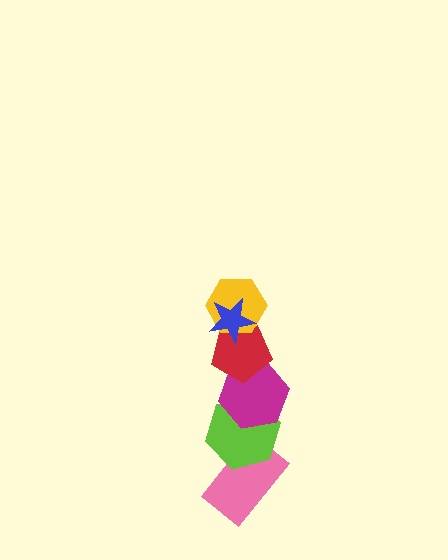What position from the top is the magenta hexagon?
The magenta hexagon is 4th from the top.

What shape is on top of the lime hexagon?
The magenta hexagon is on top of the lime hexagon.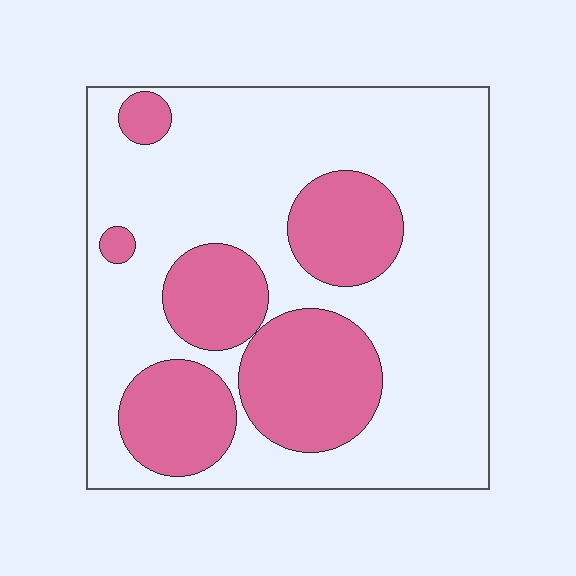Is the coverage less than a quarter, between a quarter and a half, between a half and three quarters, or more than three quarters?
Between a quarter and a half.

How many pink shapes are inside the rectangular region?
6.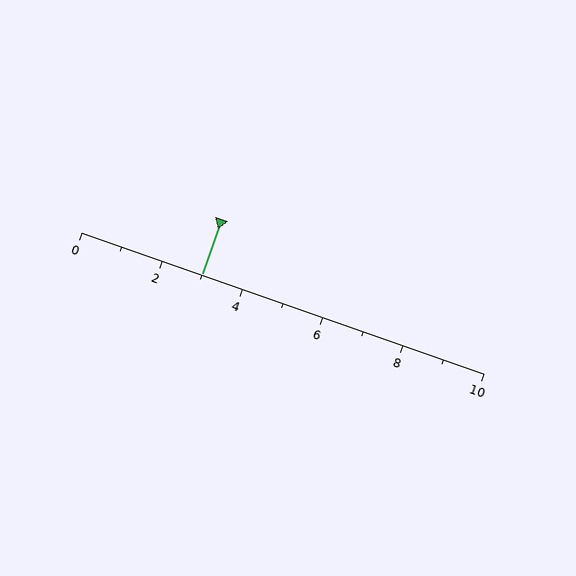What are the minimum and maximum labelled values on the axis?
The axis runs from 0 to 10.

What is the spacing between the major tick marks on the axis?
The major ticks are spaced 2 apart.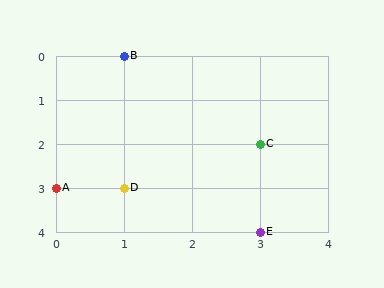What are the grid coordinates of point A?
Point A is at grid coordinates (0, 3).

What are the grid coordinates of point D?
Point D is at grid coordinates (1, 3).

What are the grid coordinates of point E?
Point E is at grid coordinates (3, 4).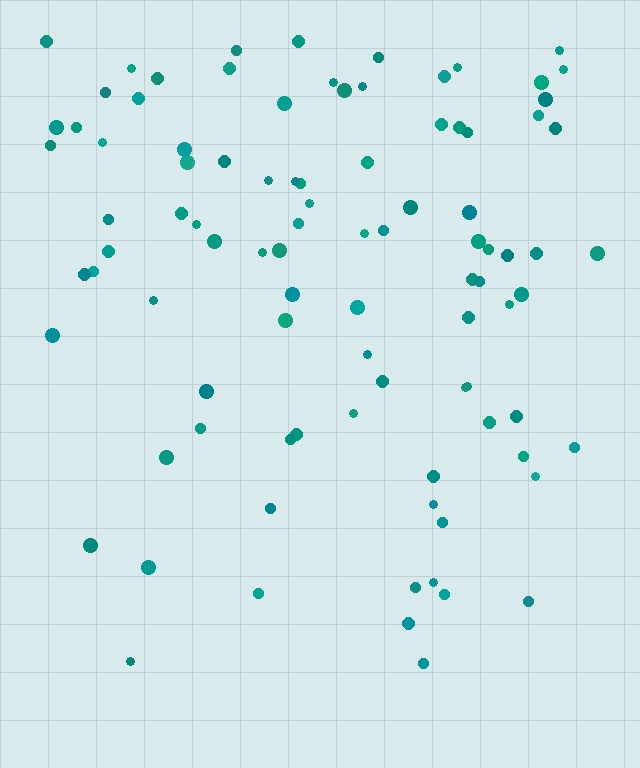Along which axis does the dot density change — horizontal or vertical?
Vertical.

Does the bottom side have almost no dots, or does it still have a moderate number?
Still a moderate number, just noticeably fewer than the top.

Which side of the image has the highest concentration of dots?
The top.